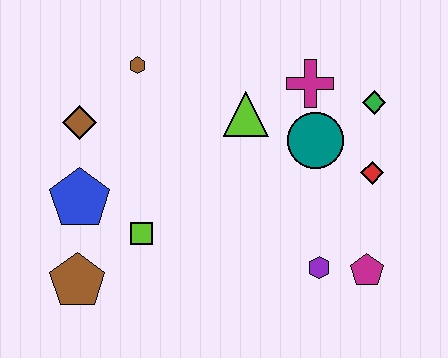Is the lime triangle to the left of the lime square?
No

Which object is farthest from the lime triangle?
The brown pentagon is farthest from the lime triangle.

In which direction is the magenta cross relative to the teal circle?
The magenta cross is above the teal circle.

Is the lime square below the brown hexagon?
Yes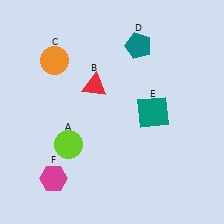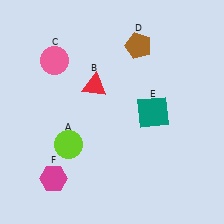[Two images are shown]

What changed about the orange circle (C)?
In Image 1, C is orange. In Image 2, it changed to pink.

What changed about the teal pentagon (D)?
In Image 1, D is teal. In Image 2, it changed to brown.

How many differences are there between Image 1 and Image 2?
There are 2 differences between the two images.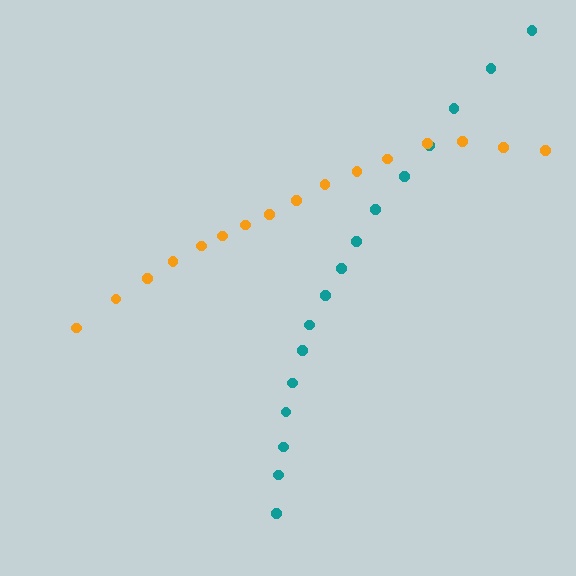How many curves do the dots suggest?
There are 2 distinct paths.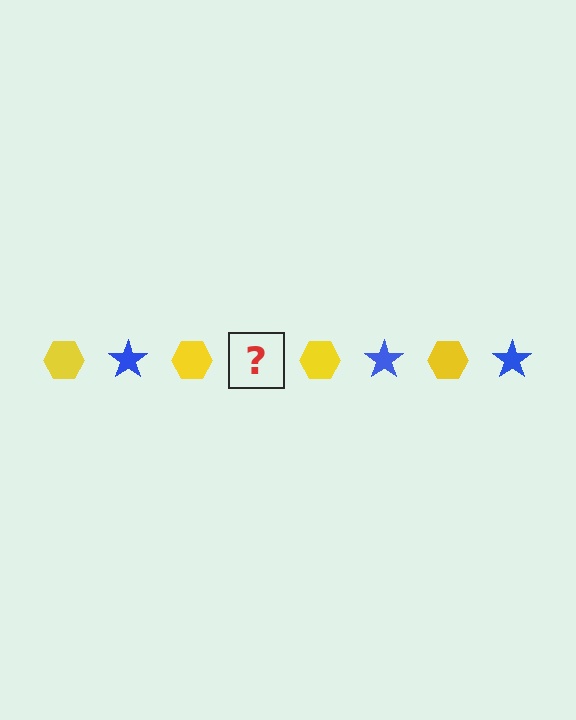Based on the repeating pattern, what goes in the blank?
The blank should be a blue star.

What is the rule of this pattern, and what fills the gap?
The rule is that the pattern alternates between yellow hexagon and blue star. The gap should be filled with a blue star.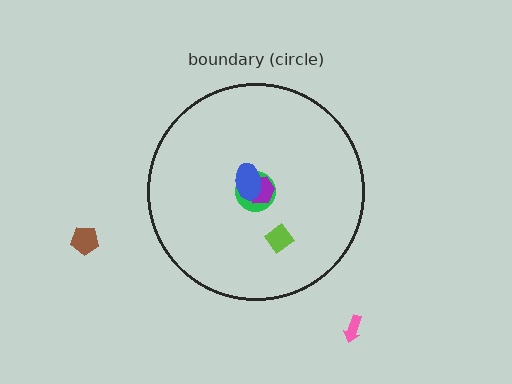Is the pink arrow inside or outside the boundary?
Outside.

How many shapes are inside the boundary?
4 inside, 2 outside.